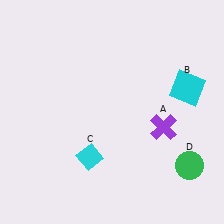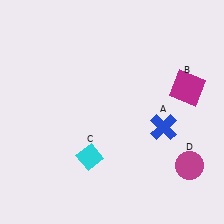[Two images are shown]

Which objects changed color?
A changed from purple to blue. B changed from cyan to magenta. D changed from green to magenta.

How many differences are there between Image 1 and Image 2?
There are 3 differences between the two images.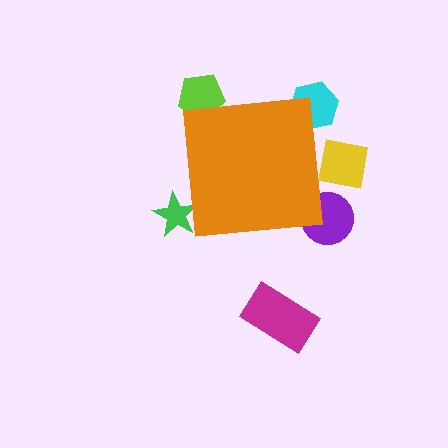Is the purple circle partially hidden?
Yes, the purple circle is partially hidden behind the orange square.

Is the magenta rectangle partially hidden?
No, the magenta rectangle is fully visible.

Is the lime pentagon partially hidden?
Yes, the lime pentagon is partially hidden behind the orange square.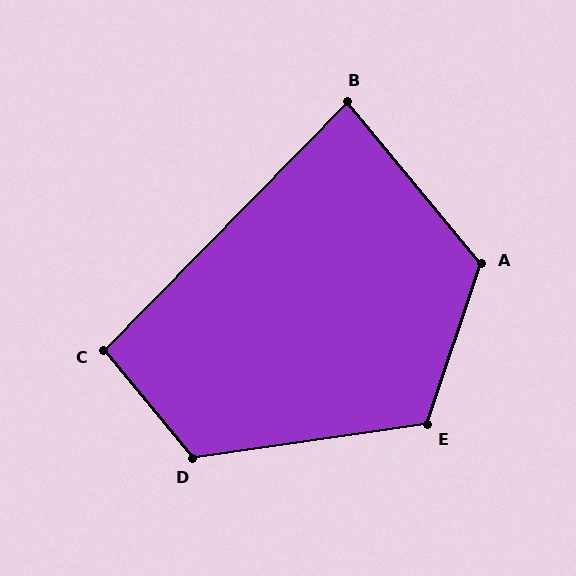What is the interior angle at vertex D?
Approximately 121 degrees (obtuse).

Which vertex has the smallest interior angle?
B, at approximately 84 degrees.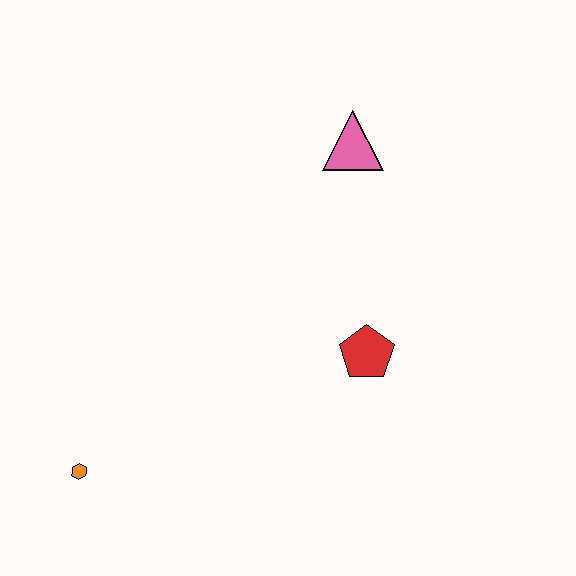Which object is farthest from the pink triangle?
The orange hexagon is farthest from the pink triangle.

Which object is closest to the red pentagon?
The pink triangle is closest to the red pentagon.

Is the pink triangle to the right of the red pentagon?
No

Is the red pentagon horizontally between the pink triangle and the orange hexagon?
No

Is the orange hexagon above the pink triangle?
No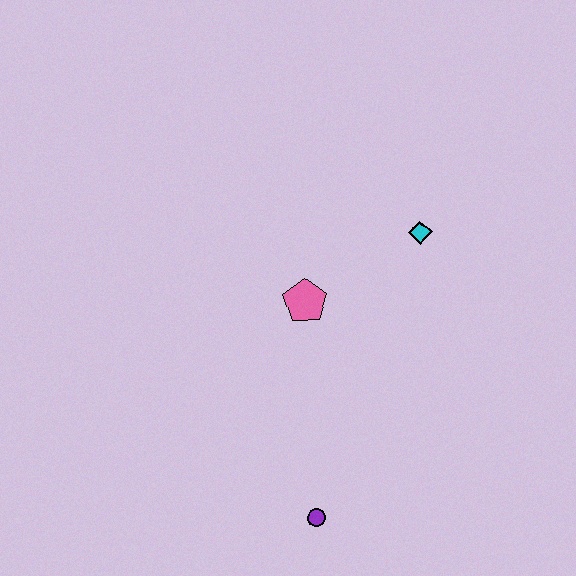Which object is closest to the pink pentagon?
The cyan diamond is closest to the pink pentagon.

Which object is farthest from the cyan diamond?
The purple circle is farthest from the cyan diamond.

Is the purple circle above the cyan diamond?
No